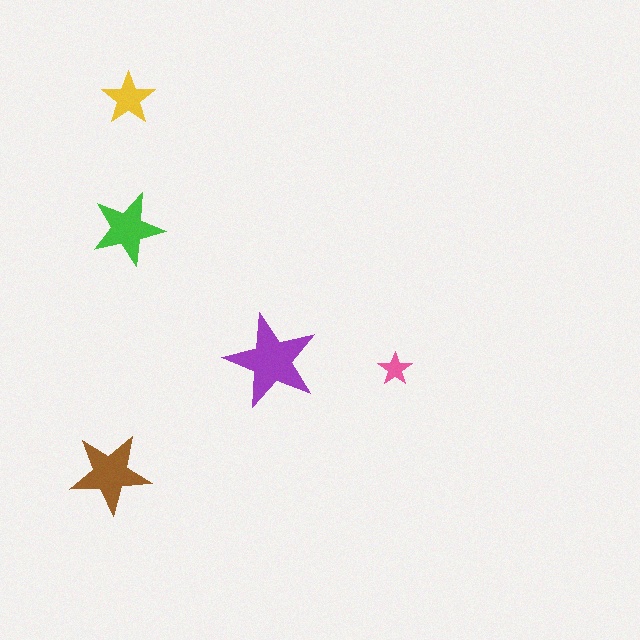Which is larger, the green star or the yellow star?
The green one.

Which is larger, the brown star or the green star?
The brown one.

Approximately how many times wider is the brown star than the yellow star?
About 1.5 times wider.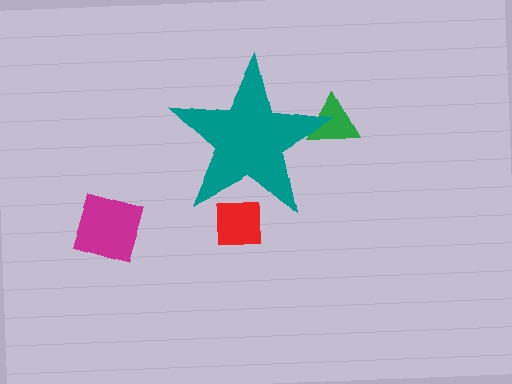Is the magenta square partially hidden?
No, the magenta square is fully visible.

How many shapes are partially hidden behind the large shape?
2 shapes are partially hidden.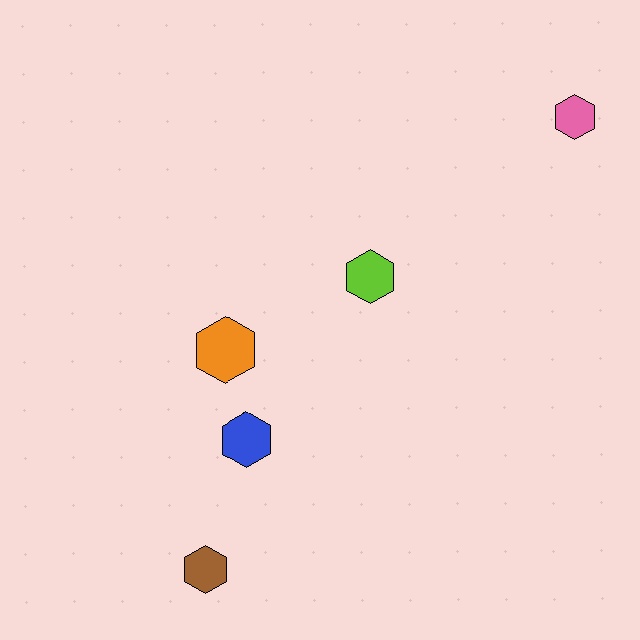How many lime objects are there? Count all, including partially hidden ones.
There is 1 lime object.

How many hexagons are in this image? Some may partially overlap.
There are 5 hexagons.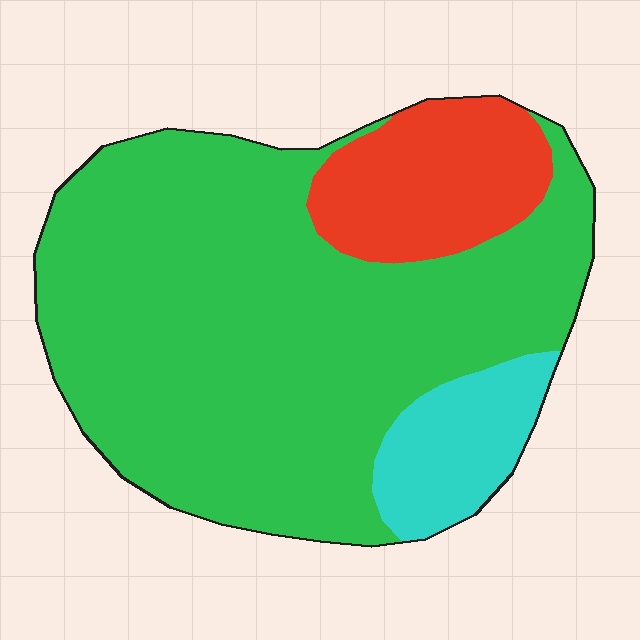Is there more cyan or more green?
Green.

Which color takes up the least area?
Cyan, at roughly 10%.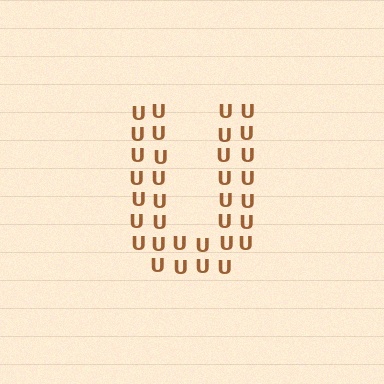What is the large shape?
The large shape is the letter U.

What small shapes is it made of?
It is made of small letter U's.